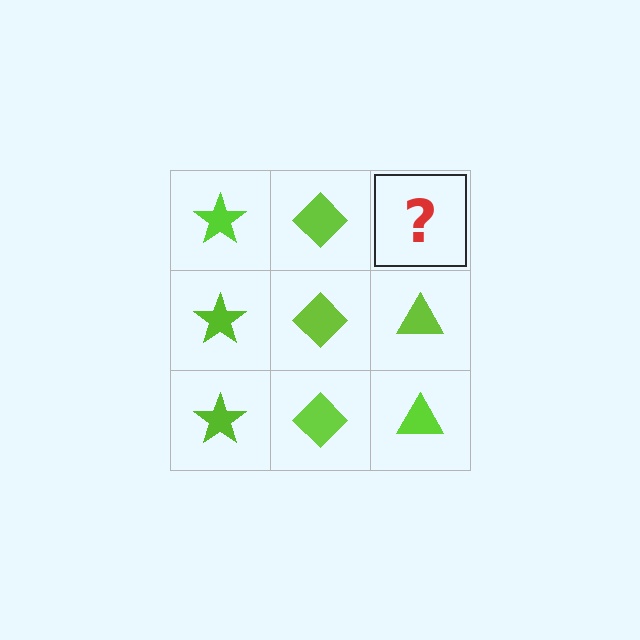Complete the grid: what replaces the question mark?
The question mark should be replaced with a lime triangle.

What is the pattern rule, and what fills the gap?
The rule is that each column has a consistent shape. The gap should be filled with a lime triangle.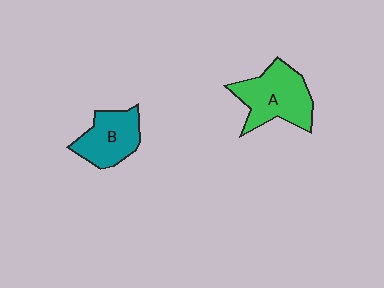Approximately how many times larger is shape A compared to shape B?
Approximately 1.3 times.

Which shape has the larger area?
Shape A (green).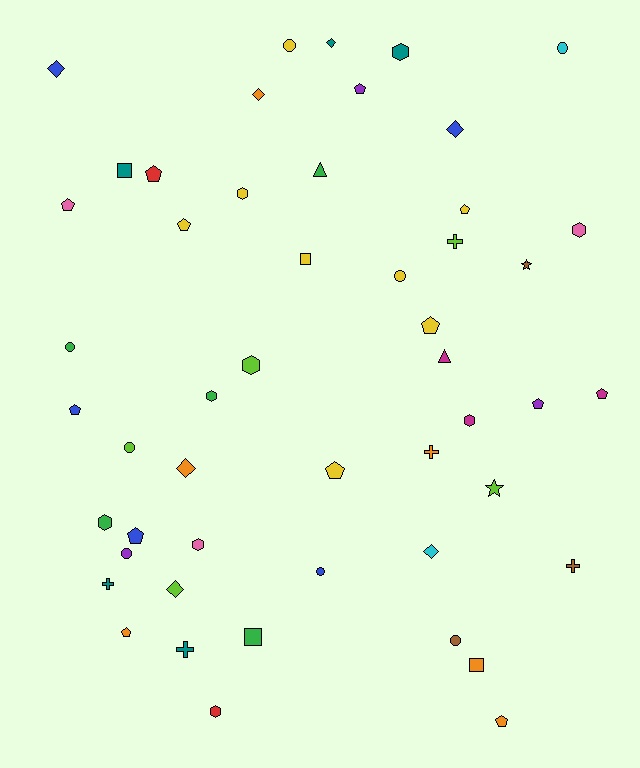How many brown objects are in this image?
There are 3 brown objects.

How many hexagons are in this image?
There are 9 hexagons.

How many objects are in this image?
There are 50 objects.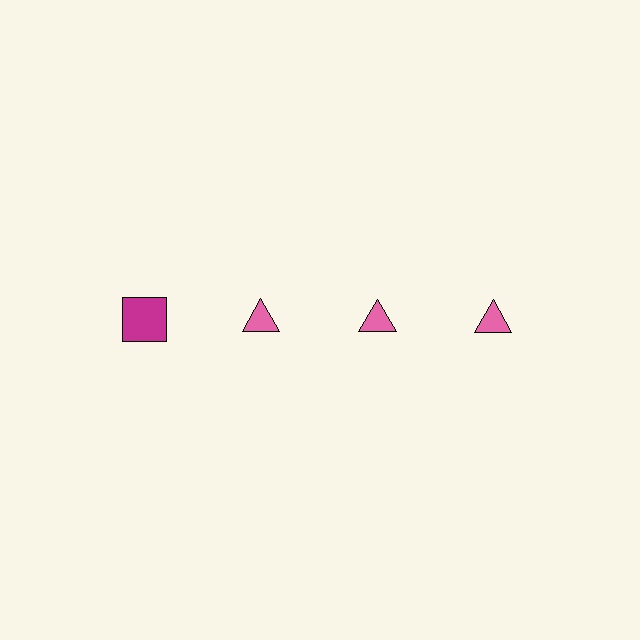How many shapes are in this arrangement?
There are 4 shapes arranged in a grid pattern.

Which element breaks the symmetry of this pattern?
The magenta square in the top row, leftmost column breaks the symmetry. All other shapes are pink triangles.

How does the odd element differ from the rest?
It differs in both color (magenta instead of pink) and shape (square instead of triangle).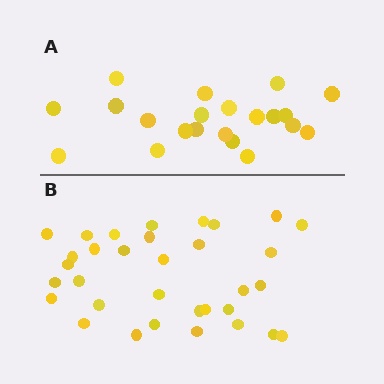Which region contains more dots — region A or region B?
Region B (the bottom region) has more dots.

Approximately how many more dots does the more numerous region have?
Region B has roughly 12 or so more dots than region A.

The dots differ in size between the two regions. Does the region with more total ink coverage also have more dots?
No. Region A has more total ink coverage because its dots are larger, but region B actually contains more individual dots. Total area can be misleading — the number of items is what matters here.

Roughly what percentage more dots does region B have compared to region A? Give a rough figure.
About 55% more.